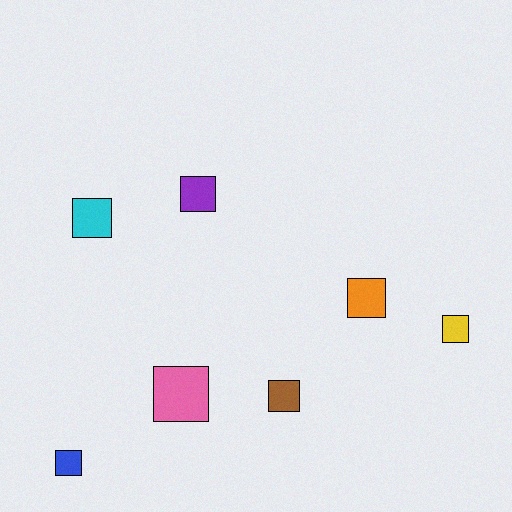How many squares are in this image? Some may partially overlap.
There are 7 squares.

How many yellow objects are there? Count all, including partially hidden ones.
There is 1 yellow object.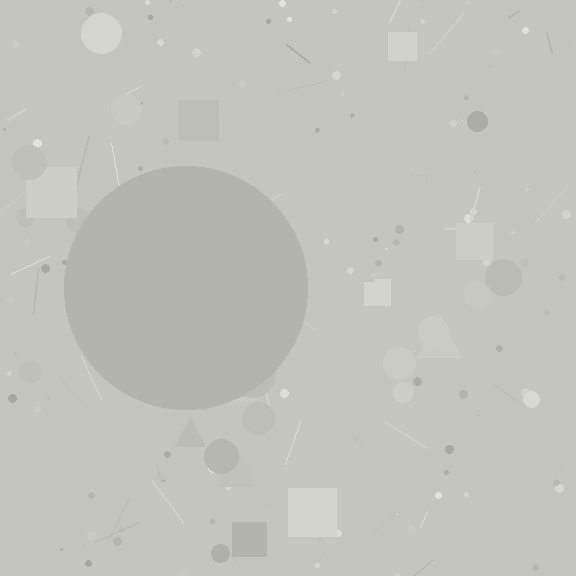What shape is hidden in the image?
A circle is hidden in the image.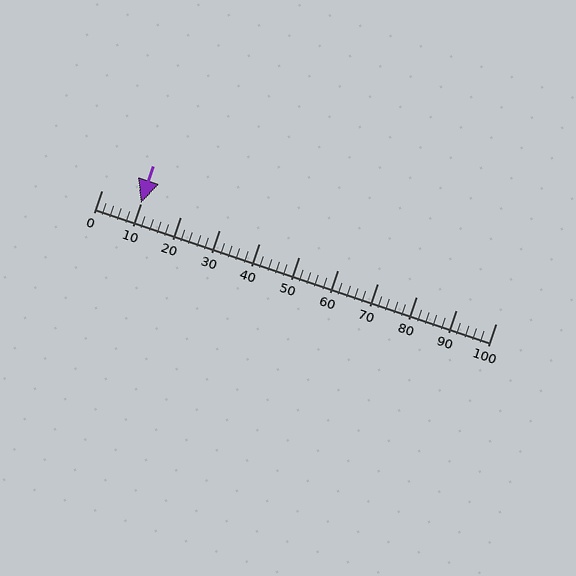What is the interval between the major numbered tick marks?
The major tick marks are spaced 10 units apart.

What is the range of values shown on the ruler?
The ruler shows values from 0 to 100.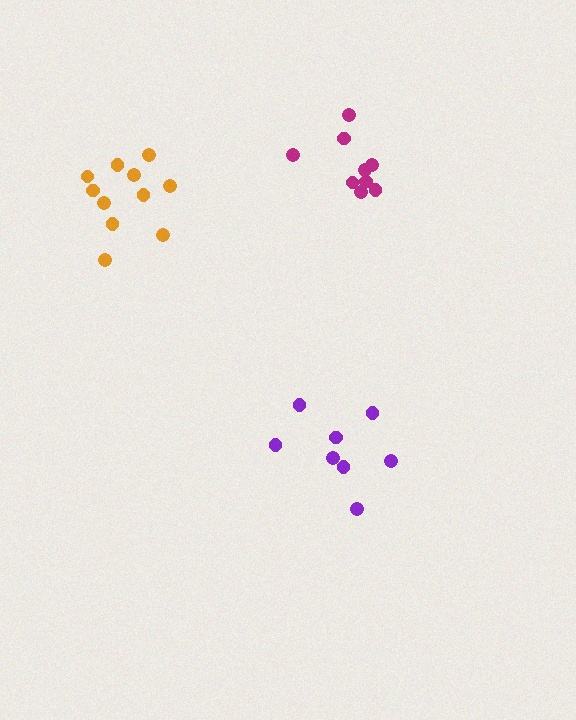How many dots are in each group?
Group 1: 8 dots, Group 2: 9 dots, Group 3: 11 dots (28 total).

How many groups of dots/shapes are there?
There are 3 groups.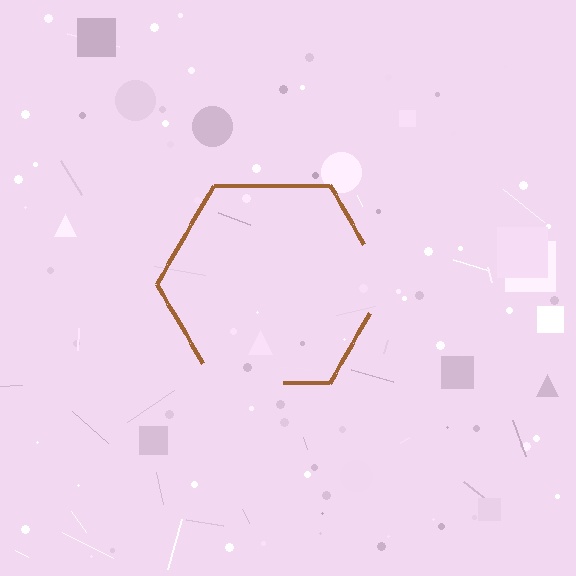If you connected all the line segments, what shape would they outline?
They would outline a hexagon.